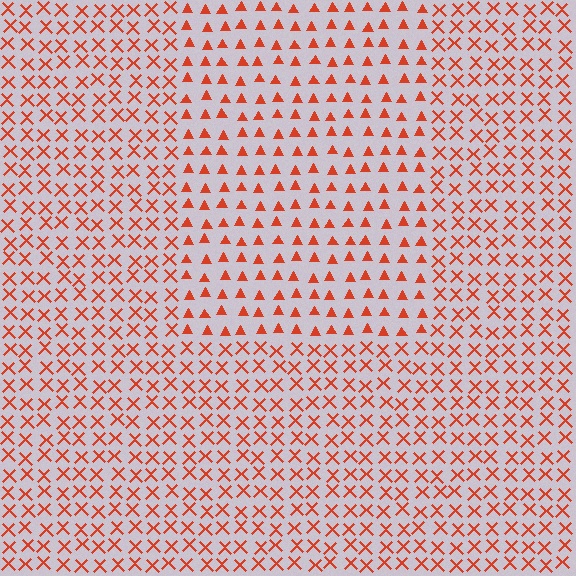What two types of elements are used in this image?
The image uses triangles inside the rectangle region and X marks outside it.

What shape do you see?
I see a rectangle.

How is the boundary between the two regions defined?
The boundary is defined by a change in element shape: triangles inside vs. X marks outside. All elements share the same color and spacing.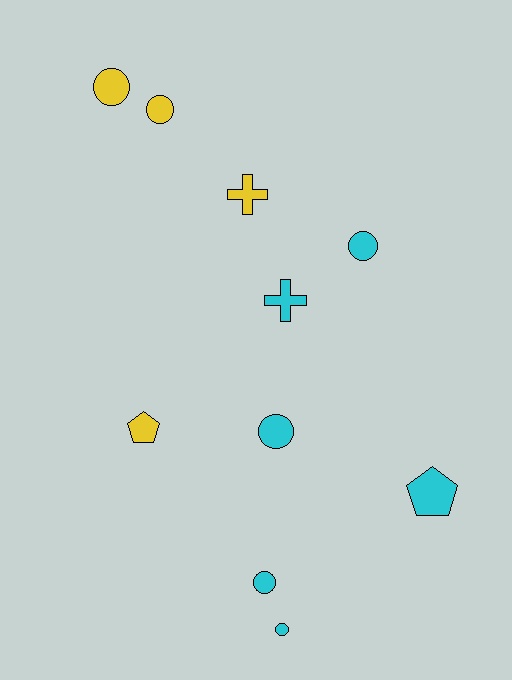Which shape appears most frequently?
Circle, with 6 objects.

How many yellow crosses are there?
There is 1 yellow cross.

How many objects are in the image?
There are 10 objects.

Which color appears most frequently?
Cyan, with 6 objects.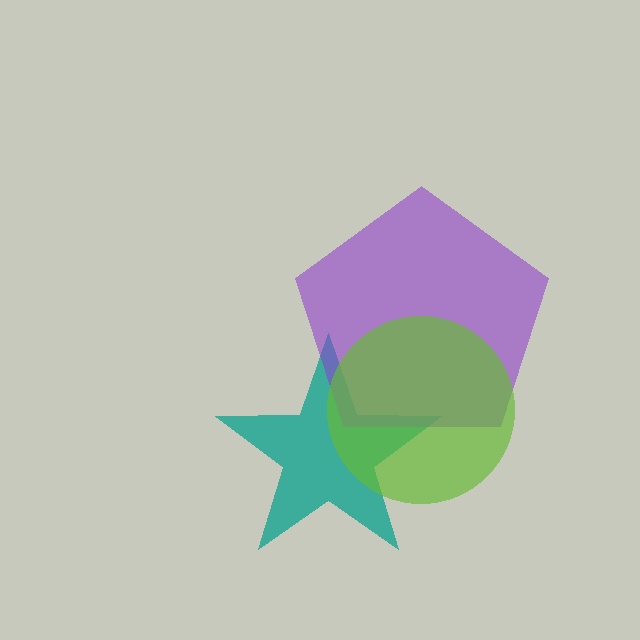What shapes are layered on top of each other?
The layered shapes are: a teal star, a purple pentagon, a lime circle.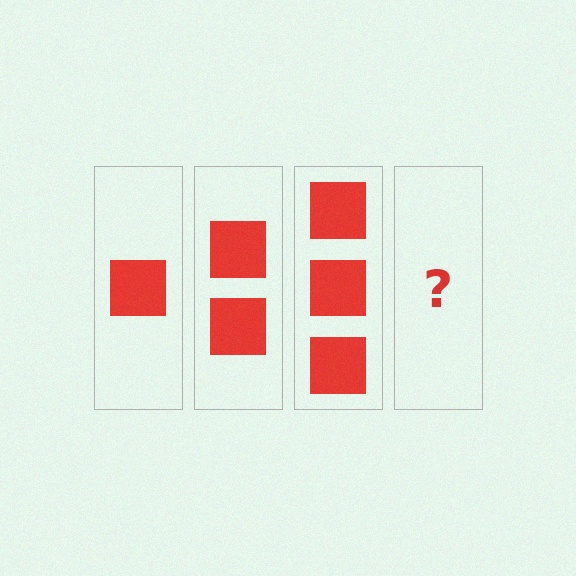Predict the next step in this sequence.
The next step is 4 squares.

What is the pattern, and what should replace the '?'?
The pattern is that each step adds one more square. The '?' should be 4 squares.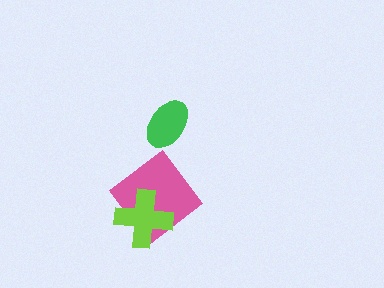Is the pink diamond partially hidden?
Yes, it is partially covered by another shape.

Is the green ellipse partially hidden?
No, no other shape covers it.